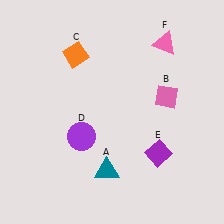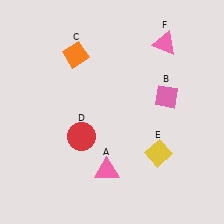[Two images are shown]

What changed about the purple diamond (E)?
In Image 1, E is purple. In Image 2, it changed to yellow.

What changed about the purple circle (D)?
In Image 1, D is purple. In Image 2, it changed to red.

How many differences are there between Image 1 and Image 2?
There are 3 differences between the two images.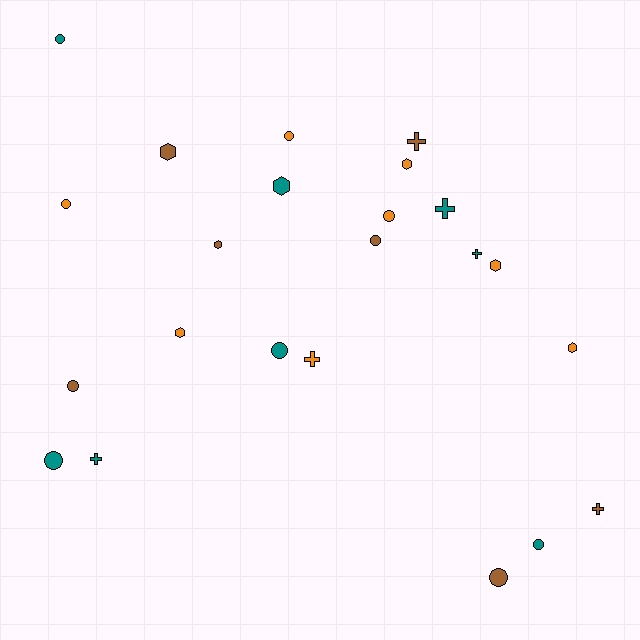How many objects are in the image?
There are 23 objects.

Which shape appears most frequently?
Circle, with 10 objects.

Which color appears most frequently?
Teal, with 8 objects.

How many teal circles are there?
There are 4 teal circles.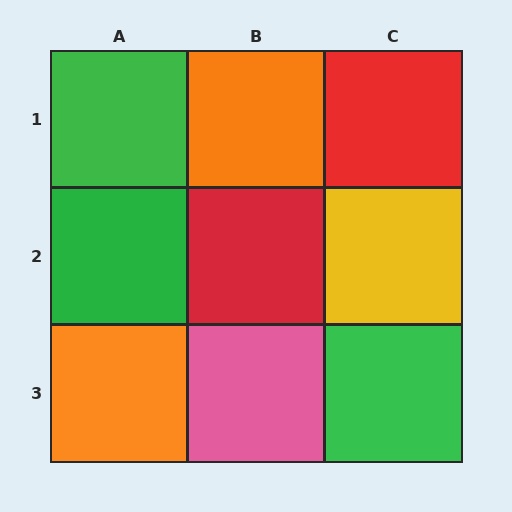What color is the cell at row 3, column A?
Orange.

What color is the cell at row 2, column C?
Yellow.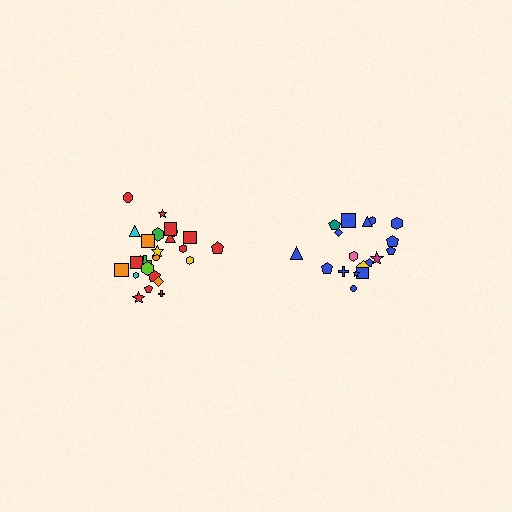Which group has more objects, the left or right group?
The left group.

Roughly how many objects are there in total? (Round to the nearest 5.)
Roughly 45 objects in total.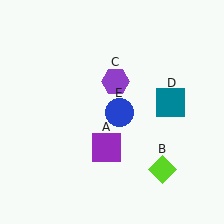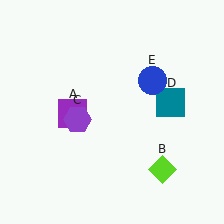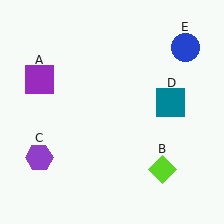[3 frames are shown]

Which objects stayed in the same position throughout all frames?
Lime diamond (object B) and teal square (object D) remained stationary.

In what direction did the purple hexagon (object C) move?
The purple hexagon (object C) moved down and to the left.